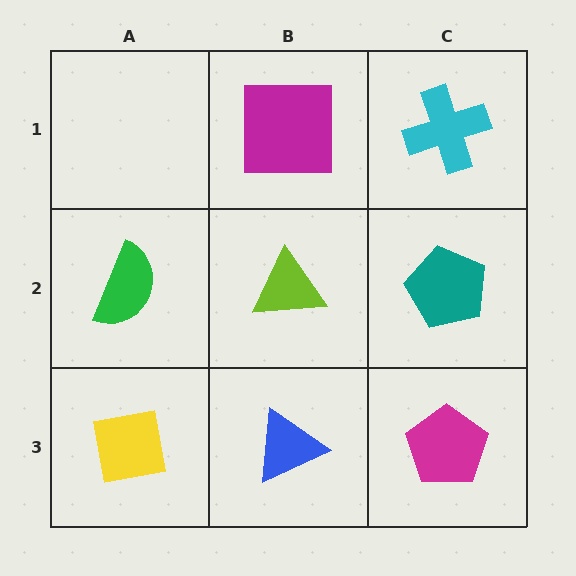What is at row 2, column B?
A lime triangle.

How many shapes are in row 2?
3 shapes.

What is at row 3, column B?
A blue triangle.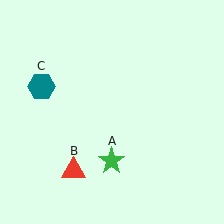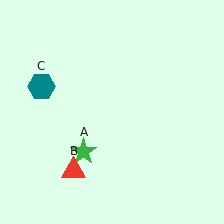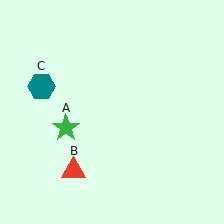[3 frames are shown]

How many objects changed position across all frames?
1 object changed position: green star (object A).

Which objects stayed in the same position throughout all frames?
Red triangle (object B) and teal hexagon (object C) remained stationary.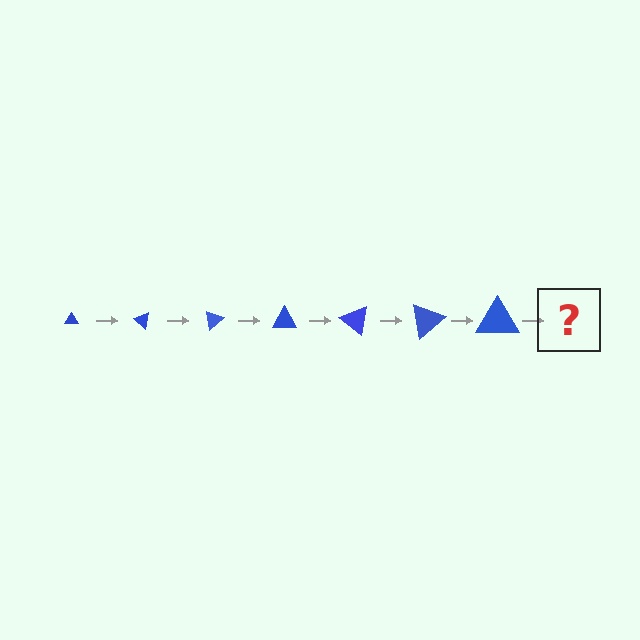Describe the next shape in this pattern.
It should be a triangle, larger than the previous one and rotated 280 degrees from the start.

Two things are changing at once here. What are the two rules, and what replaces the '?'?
The two rules are that the triangle grows larger each step and it rotates 40 degrees each step. The '?' should be a triangle, larger than the previous one and rotated 280 degrees from the start.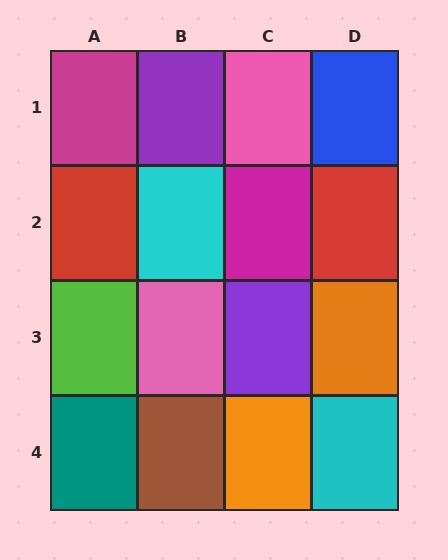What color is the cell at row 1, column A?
Magenta.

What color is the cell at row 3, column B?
Pink.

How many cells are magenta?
2 cells are magenta.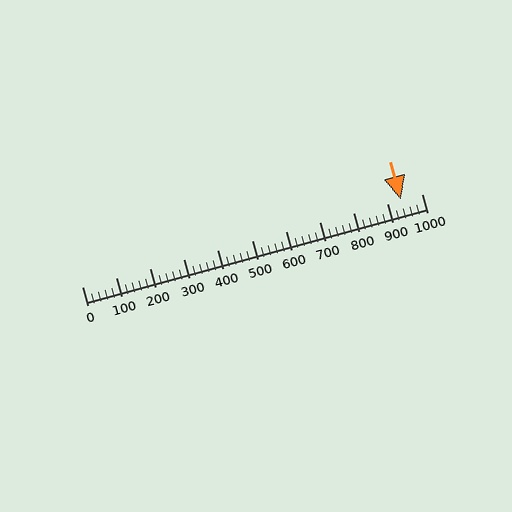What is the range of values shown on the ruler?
The ruler shows values from 0 to 1000.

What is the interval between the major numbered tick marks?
The major tick marks are spaced 100 units apart.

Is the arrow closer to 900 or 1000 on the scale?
The arrow is closer to 900.